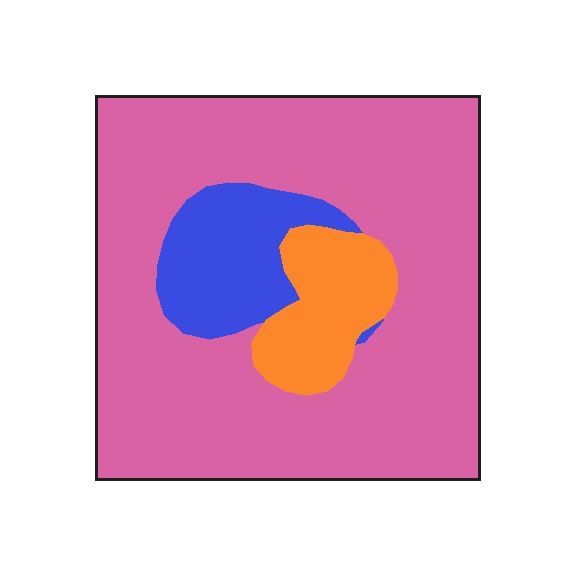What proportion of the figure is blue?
Blue covers 13% of the figure.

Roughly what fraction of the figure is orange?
Orange covers around 10% of the figure.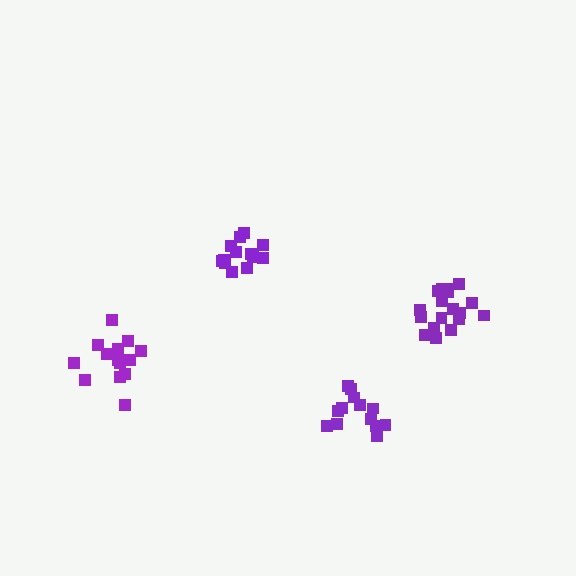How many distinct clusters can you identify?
There are 4 distinct clusters.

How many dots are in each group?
Group 1: 14 dots, Group 2: 14 dots, Group 3: 19 dots, Group 4: 13 dots (60 total).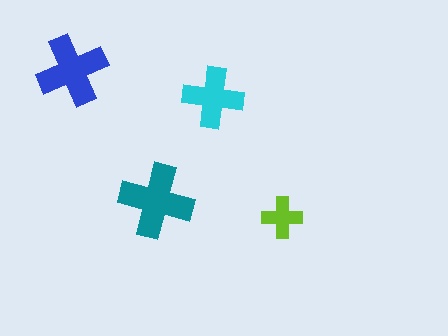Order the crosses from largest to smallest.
the teal one, the blue one, the cyan one, the lime one.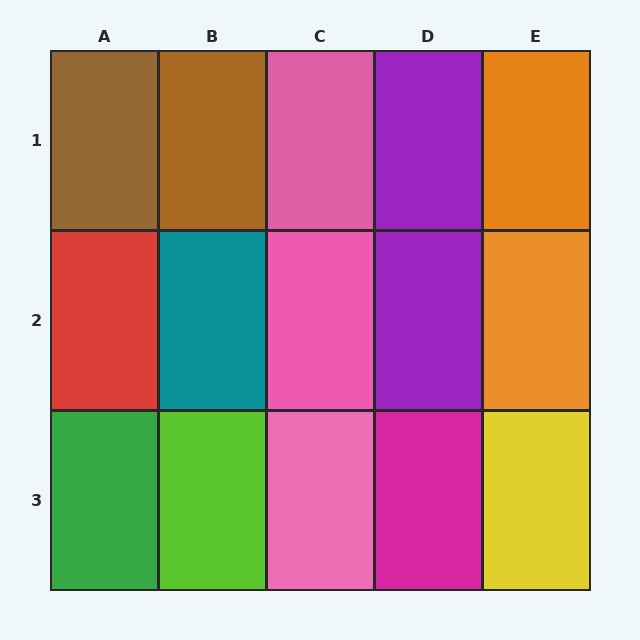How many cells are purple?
2 cells are purple.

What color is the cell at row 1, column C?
Pink.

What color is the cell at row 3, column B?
Lime.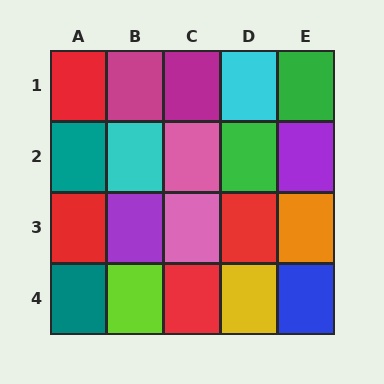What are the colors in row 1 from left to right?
Red, magenta, magenta, cyan, green.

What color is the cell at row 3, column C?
Pink.